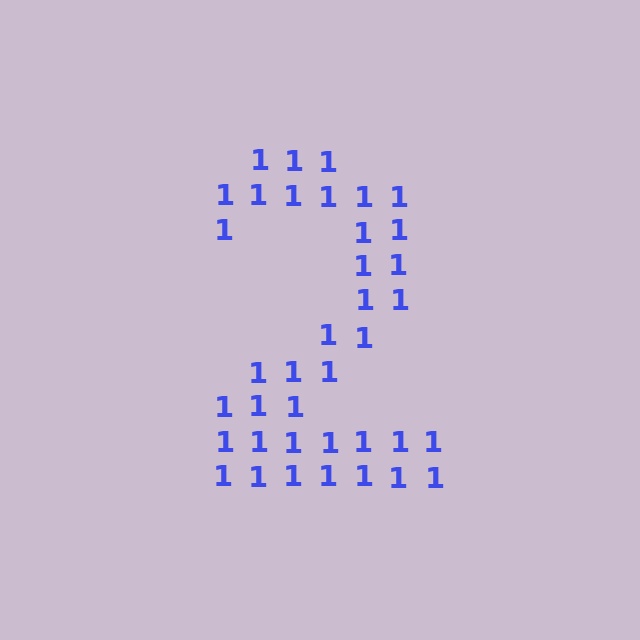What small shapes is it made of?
It is made of small digit 1's.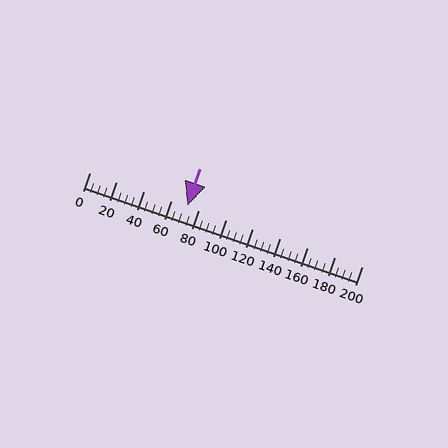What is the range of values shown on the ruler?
The ruler shows values from 0 to 200.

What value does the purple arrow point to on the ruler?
The purple arrow points to approximately 72.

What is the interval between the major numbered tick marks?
The major tick marks are spaced 20 units apart.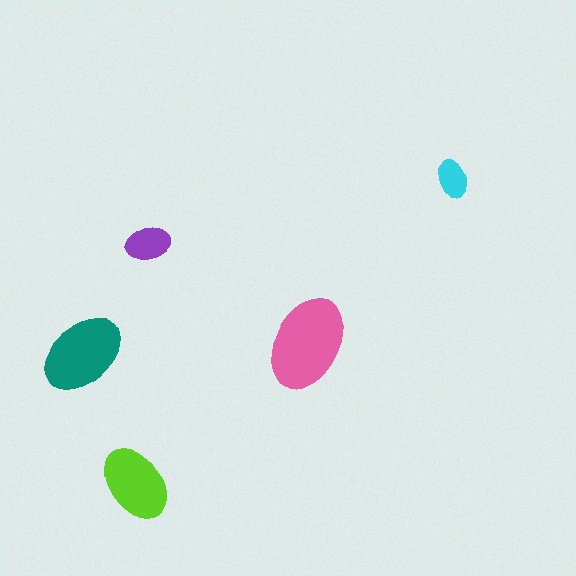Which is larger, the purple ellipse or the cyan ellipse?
The purple one.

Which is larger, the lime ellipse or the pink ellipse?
The pink one.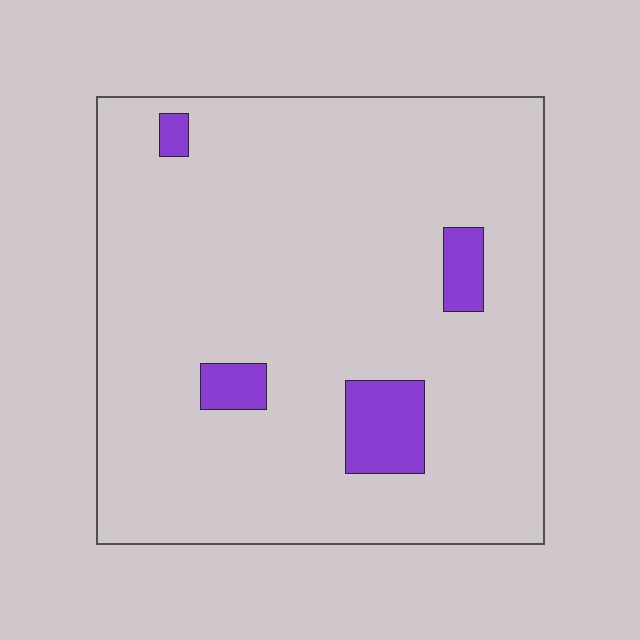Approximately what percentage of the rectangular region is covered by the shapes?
Approximately 10%.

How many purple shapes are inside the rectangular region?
4.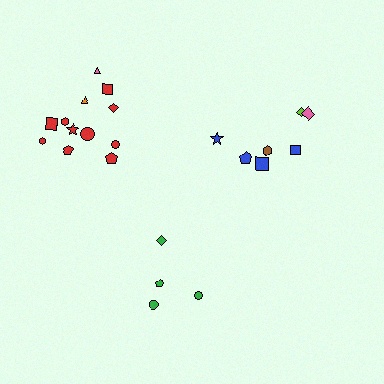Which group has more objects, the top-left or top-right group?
The top-left group.